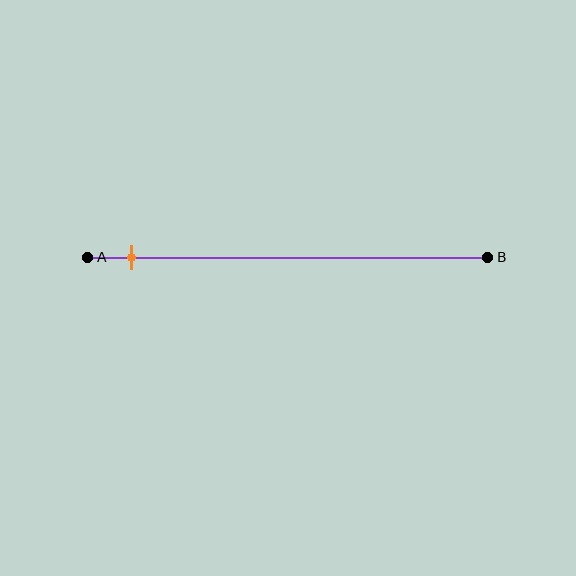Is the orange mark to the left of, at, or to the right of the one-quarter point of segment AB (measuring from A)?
The orange mark is to the left of the one-quarter point of segment AB.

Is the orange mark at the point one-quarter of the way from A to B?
No, the mark is at about 10% from A, not at the 25% one-quarter point.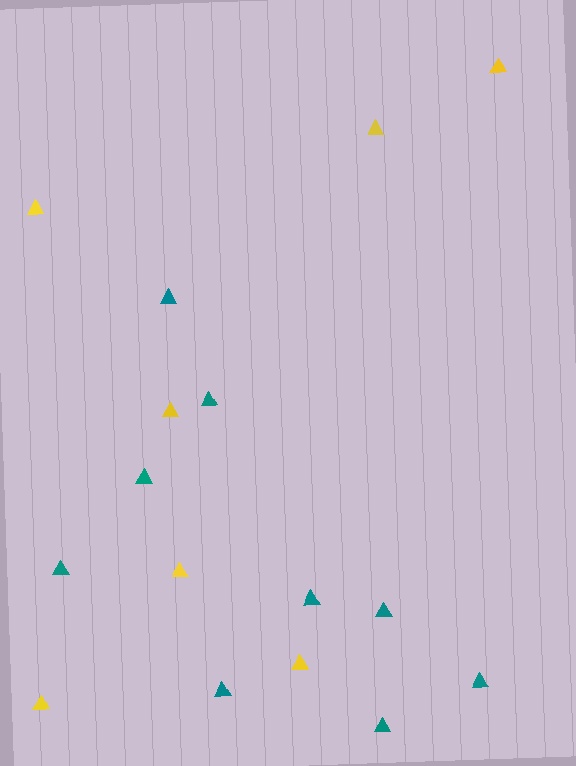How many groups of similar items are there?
There are 2 groups: one group of teal triangles (9) and one group of yellow triangles (7).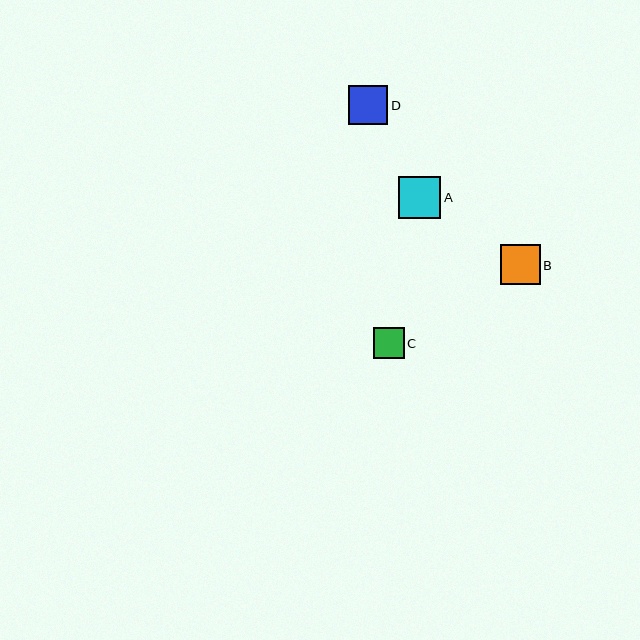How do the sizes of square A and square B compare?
Square A and square B are approximately the same size.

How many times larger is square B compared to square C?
Square B is approximately 1.3 times the size of square C.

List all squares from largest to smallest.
From largest to smallest: A, B, D, C.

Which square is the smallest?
Square C is the smallest with a size of approximately 31 pixels.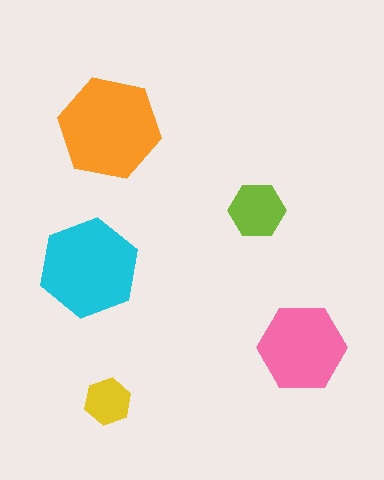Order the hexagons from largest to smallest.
the orange one, the cyan one, the pink one, the lime one, the yellow one.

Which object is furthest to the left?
The cyan hexagon is leftmost.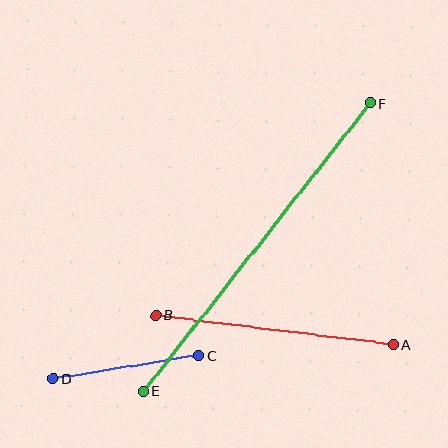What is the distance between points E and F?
The distance is approximately 366 pixels.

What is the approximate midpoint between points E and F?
The midpoint is at approximately (257, 247) pixels.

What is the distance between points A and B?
The distance is approximately 239 pixels.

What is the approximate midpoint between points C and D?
The midpoint is at approximately (126, 367) pixels.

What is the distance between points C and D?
The distance is approximately 147 pixels.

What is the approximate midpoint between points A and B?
The midpoint is at approximately (275, 330) pixels.